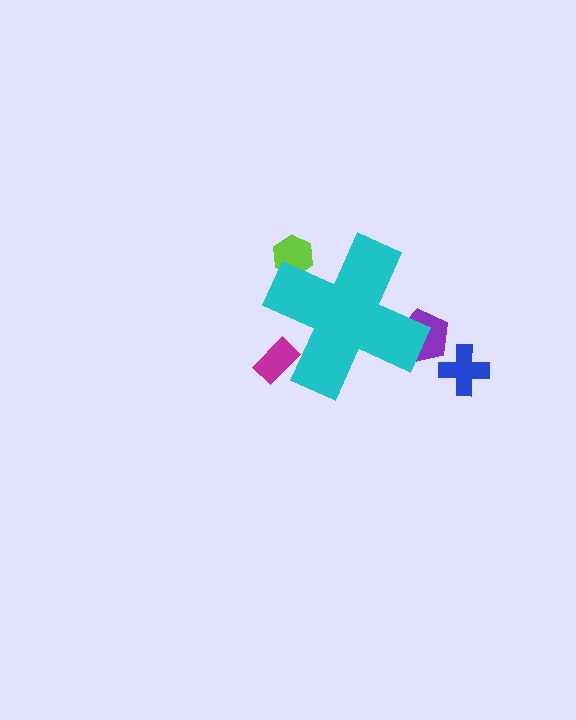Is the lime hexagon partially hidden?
Yes, the lime hexagon is partially hidden behind the cyan cross.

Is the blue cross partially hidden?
No, the blue cross is fully visible.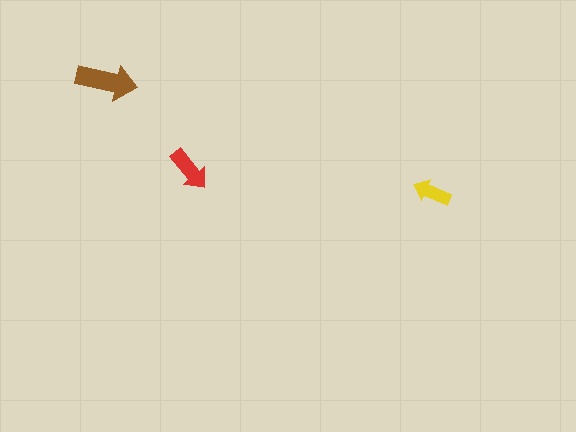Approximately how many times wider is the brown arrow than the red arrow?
About 1.5 times wider.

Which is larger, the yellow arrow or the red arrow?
The red one.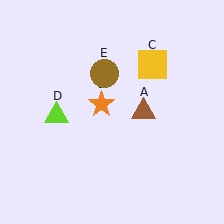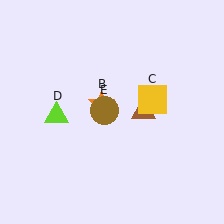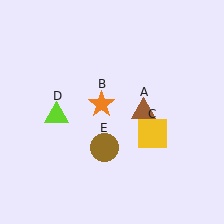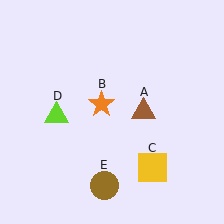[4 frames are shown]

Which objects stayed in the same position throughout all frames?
Brown triangle (object A) and orange star (object B) and lime triangle (object D) remained stationary.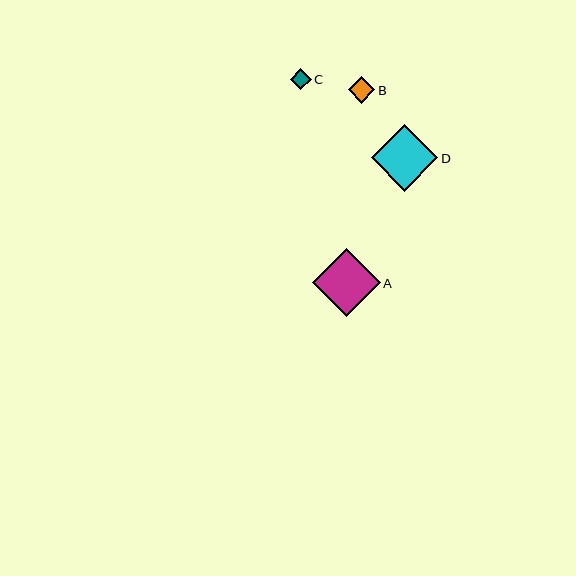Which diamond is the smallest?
Diamond C is the smallest with a size of approximately 21 pixels.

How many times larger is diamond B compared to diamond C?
Diamond B is approximately 1.2 times the size of diamond C.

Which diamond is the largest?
Diamond A is the largest with a size of approximately 68 pixels.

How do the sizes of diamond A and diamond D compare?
Diamond A and diamond D are approximately the same size.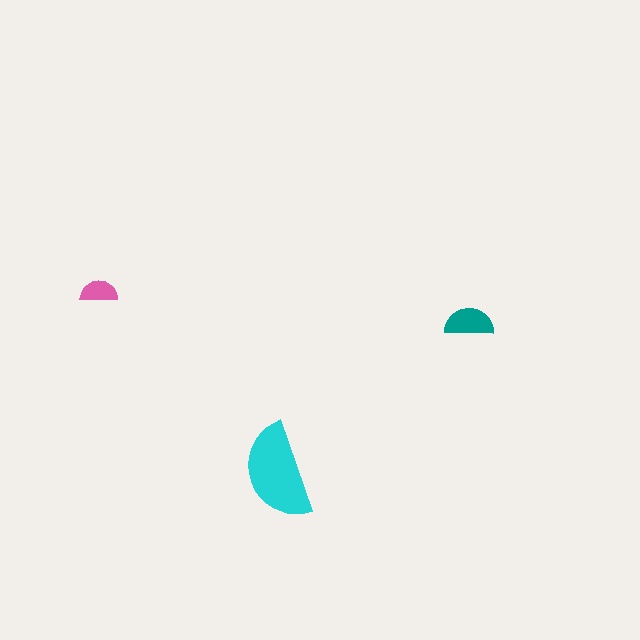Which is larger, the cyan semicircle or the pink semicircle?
The cyan one.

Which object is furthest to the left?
The pink semicircle is leftmost.